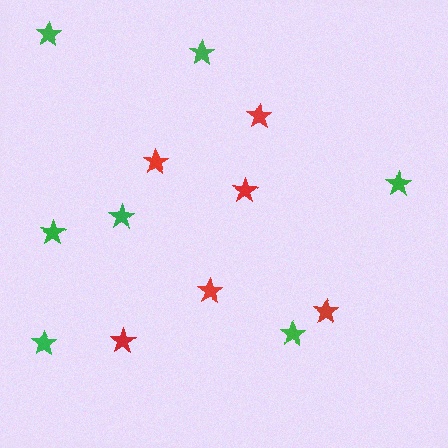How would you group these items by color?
There are 2 groups: one group of red stars (6) and one group of green stars (7).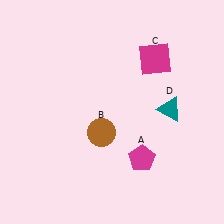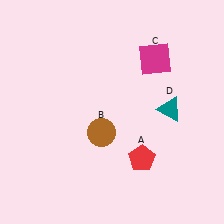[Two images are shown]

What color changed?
The pentagon (A) changed from magenta in Image 1 to red in Image 2.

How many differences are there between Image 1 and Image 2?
There is 1 difference between the two images.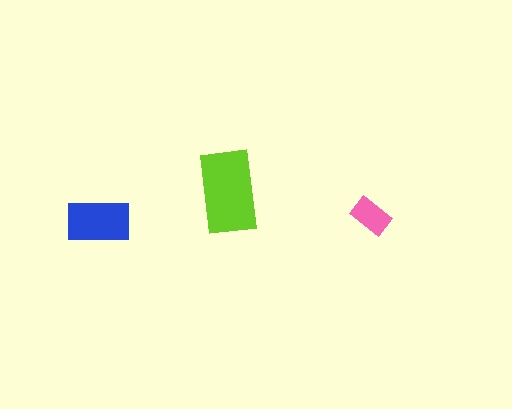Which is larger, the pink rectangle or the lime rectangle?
The lime one.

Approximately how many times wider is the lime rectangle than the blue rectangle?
About 1.5 times wider.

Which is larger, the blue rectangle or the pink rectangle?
The blue one.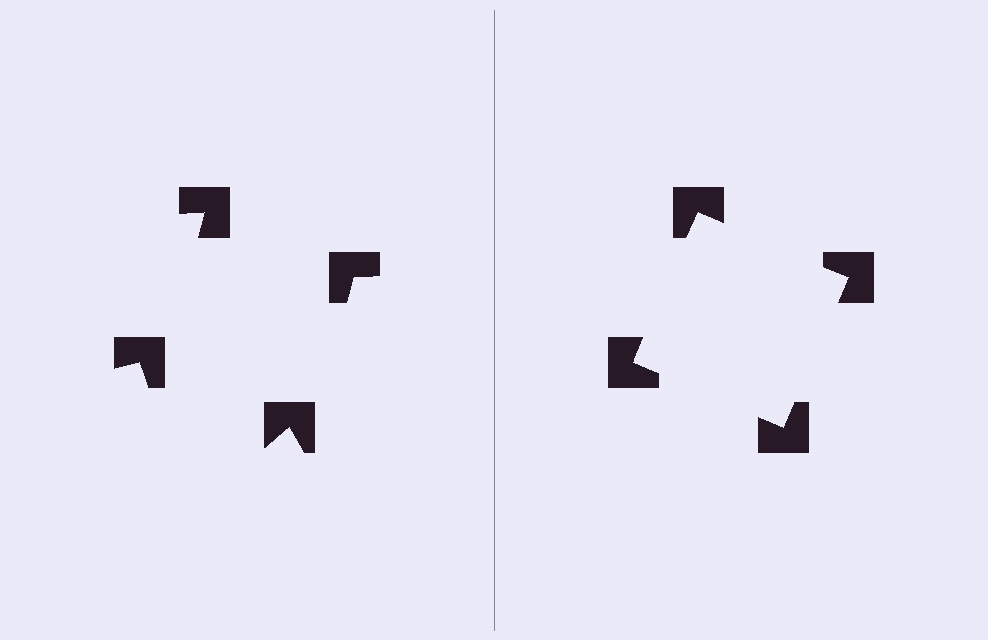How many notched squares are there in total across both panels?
8 — 4 on each side.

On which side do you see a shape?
An illusory square appears on the right side. On the left side the wedge cuts are rotated, so no coherent shape forms.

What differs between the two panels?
The notched squares are positioned identically on both sides; only the wedge orientations differ. On the right they align to a square; on the left they are misaligned.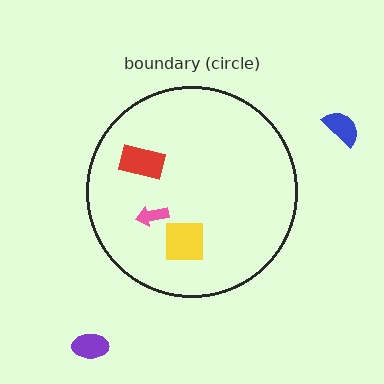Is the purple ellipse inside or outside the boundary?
Outside.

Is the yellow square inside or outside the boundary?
Inside.